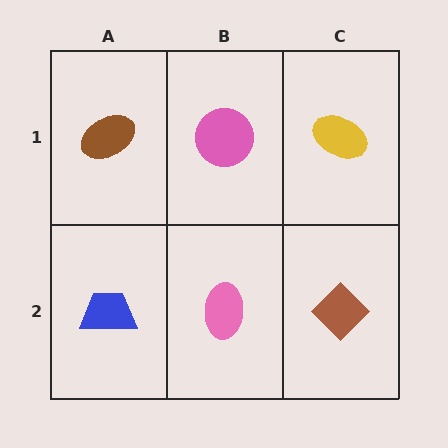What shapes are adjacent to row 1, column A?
A blue trapezoid (row 2, column A), a pink circle (row 1, column B).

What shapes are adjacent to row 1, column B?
A pink ellipse (row 2, column B), a brown ellipse (row 1, column A), a yellow ellipse (row 1, column C).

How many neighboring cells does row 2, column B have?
3.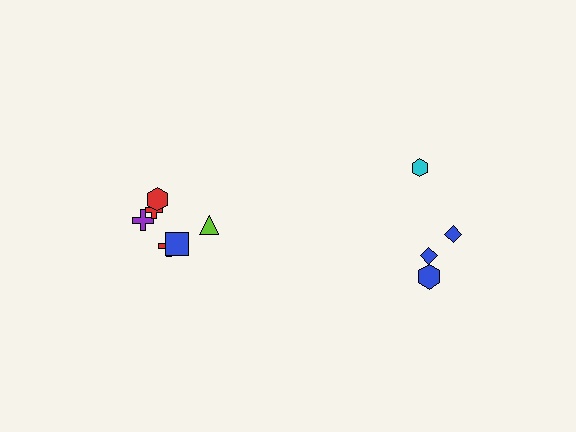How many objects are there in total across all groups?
There are 10 objects.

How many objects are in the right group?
There are 4 objects.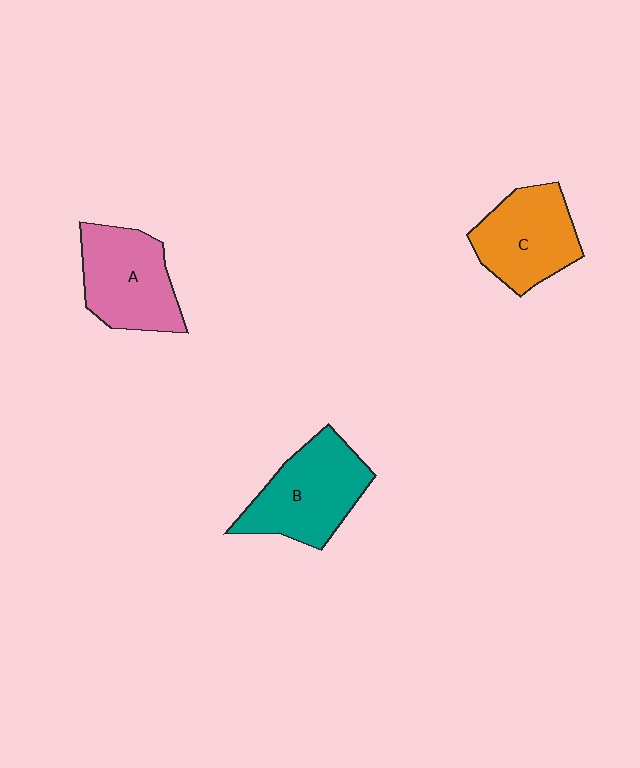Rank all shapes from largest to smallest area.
From largest to smallest: B (teal), A (pink), C (orange).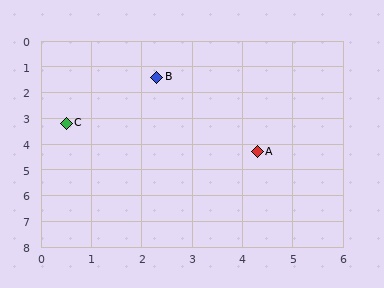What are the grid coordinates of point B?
Point B is at approximately (2.3, 1.4).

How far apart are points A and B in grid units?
Points A and B are about 3.5 grid units apart.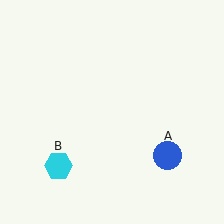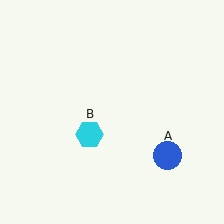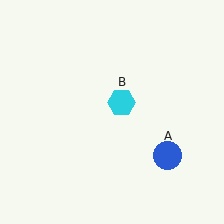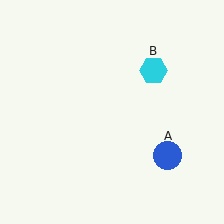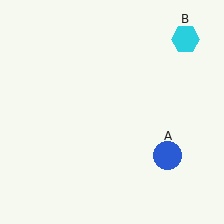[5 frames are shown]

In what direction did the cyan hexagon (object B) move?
The cyan hexagon (object B) moved up and to the right.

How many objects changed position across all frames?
1 object changed position: cyan hexagon (object B).